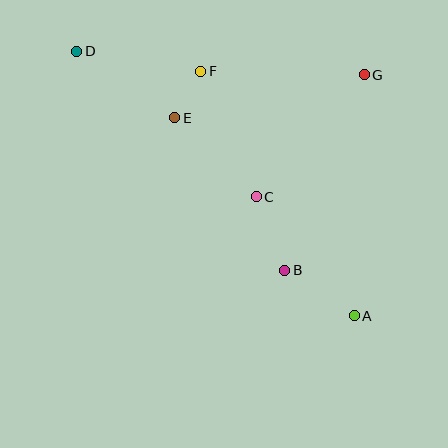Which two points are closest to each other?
Points E and F are closest to each other.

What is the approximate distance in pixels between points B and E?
The distance between B and E is approximately 188 pixels.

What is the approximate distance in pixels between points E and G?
The distance between E and G is approximately 194 pixels.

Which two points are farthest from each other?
Points A and D are farthest from each other.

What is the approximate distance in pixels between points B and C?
The distance between B and C is approximately 79 pixels.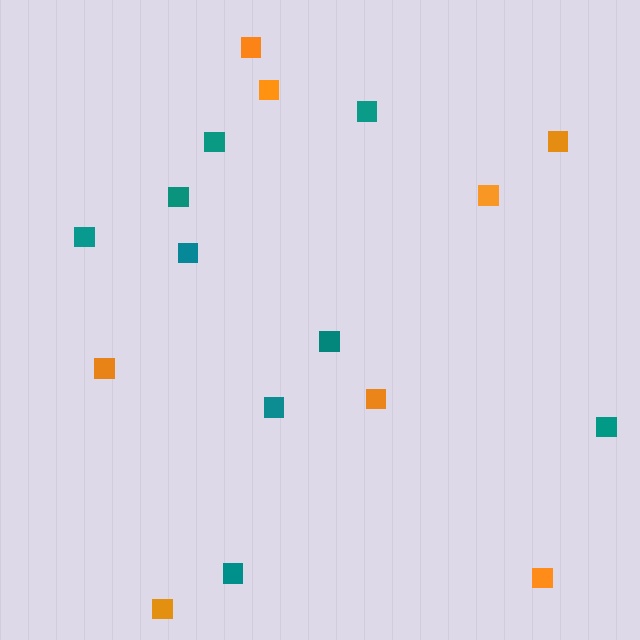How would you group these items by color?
There are 2 groups: one group of teal squares (9) and one group of orange squares (8).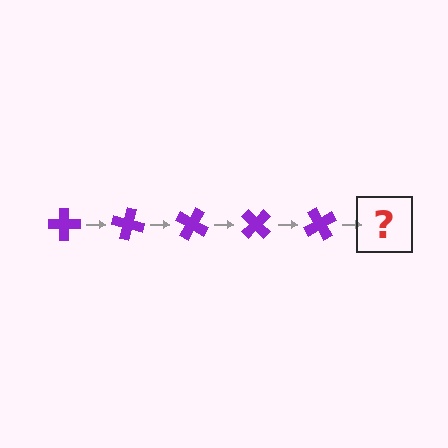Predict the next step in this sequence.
The next step is a purple cross rotated 75 degrees.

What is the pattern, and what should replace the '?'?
The pattern is that the cross rotates 15 degrees each step. The '?' should be a purple cross rotated 75 degrees.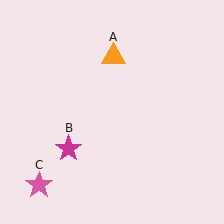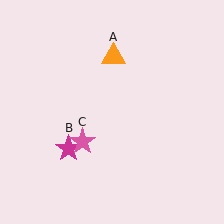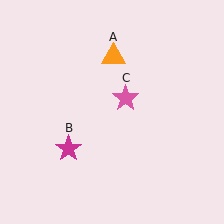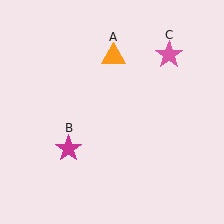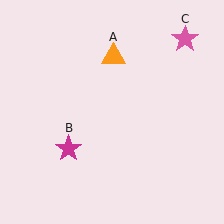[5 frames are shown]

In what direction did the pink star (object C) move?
The pink star (object C) moved up and to the right.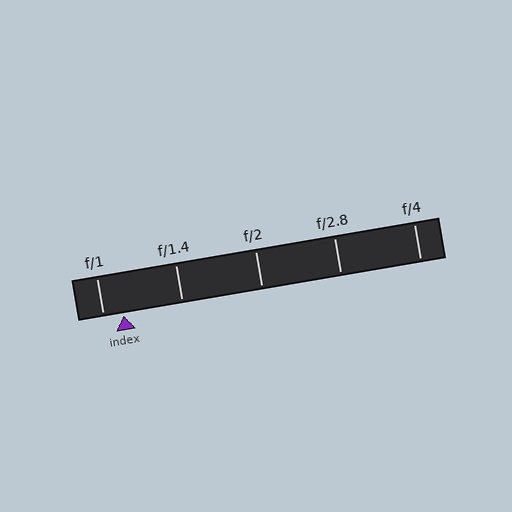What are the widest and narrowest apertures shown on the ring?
The widest aperture shown is f/1 and the narrowest is f/4.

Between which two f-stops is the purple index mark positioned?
The index mark is between f/1 and f/1.4.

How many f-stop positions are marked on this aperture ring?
There are 5 f-stop positions marked.